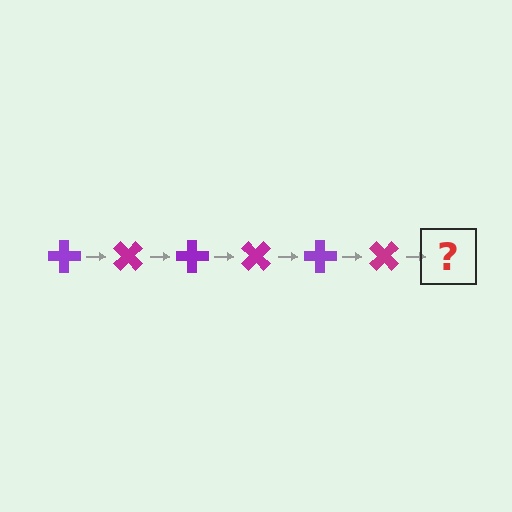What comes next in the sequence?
The next element should be a purple cross, rotated 270 degrees from the start.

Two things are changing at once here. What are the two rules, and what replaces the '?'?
The two rules are that it rotates 45 degrees each step and the color cycles through purple and magenta. The '?' should be a purple cross, rotated 270 degrees from the start.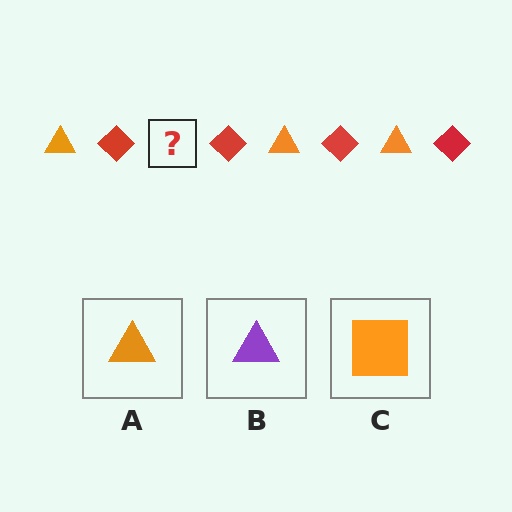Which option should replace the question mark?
Option A.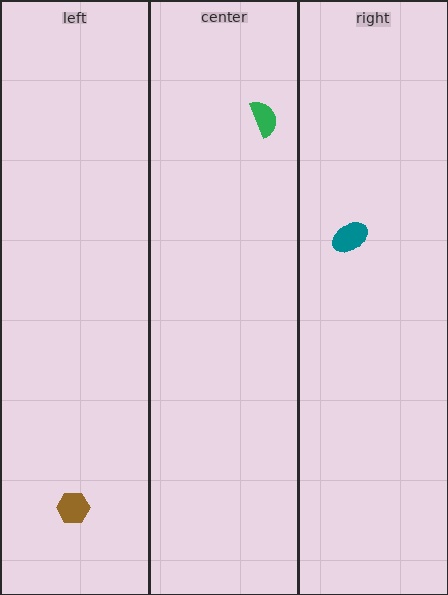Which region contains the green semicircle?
The center region.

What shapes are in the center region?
The green semicircle.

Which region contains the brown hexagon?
The left region.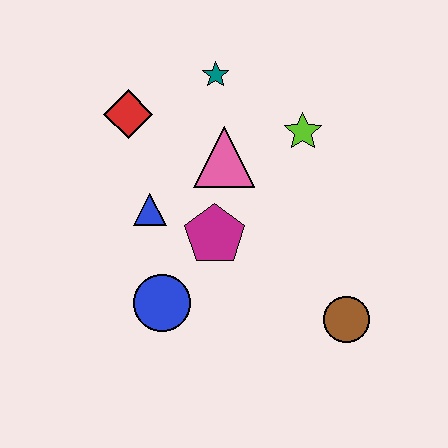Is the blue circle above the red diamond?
No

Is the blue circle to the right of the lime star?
No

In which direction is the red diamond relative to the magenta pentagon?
The red diamond is above the magenta pentagon.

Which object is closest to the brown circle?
The magenta pentagon is closest to the brown circle.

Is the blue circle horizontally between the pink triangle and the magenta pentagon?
No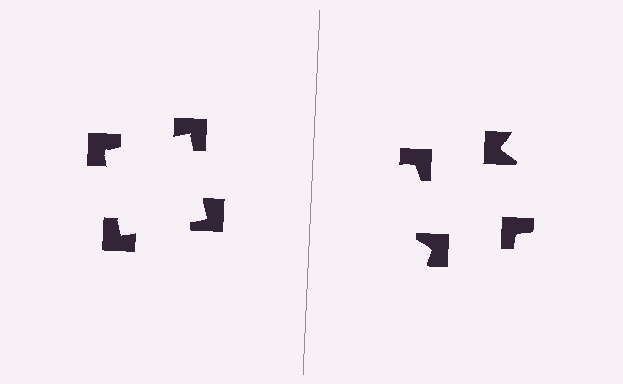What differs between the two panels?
The notched squares are positioned identically on both sides; only the wedge orientations differ. On the left they align to a square; on the right they are misaligned.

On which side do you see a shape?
An illusory square appears on the left side. On the right side the wedge cuts are rotated, so no coherent shape forms.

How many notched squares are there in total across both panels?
8 — 4 on each side.